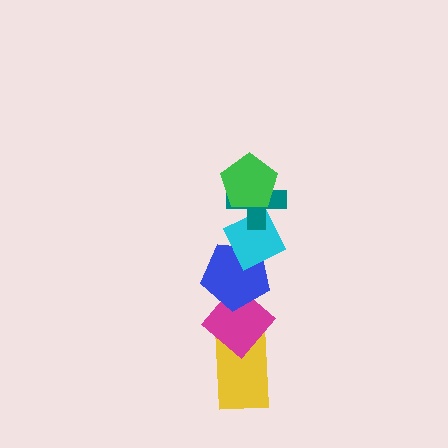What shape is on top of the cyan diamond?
The teal cross is on top of the cyan diamond.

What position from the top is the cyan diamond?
The cyan diamond is 3rd from the top.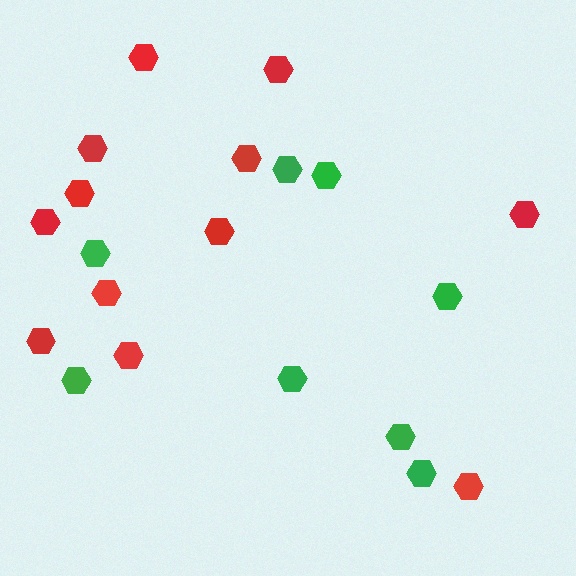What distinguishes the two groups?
There are 2 groups: one group of red hexagons (12) and one group of green hexagons (8).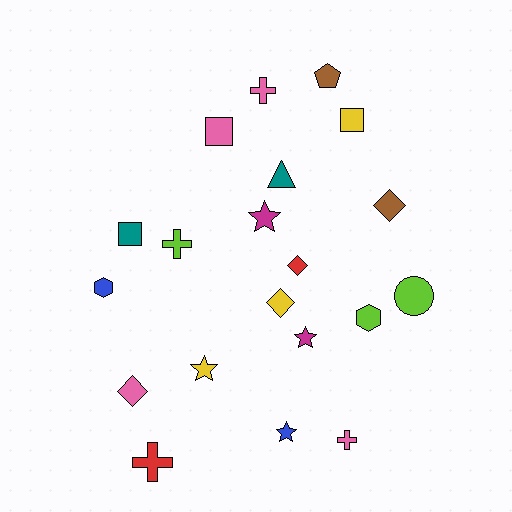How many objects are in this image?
There are 20 objects.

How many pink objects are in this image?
There are 4 pink objects.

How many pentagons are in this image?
There is 1 pentagon.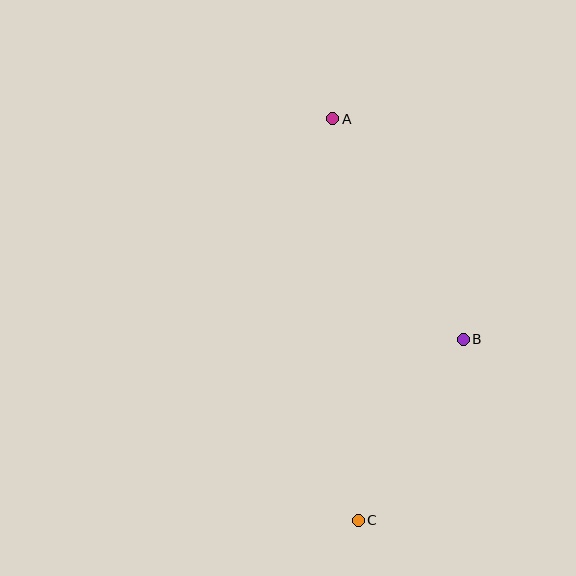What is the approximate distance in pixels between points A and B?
The distance between A and B is approximately 256 pixels.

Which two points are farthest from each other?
Points A and C are farthest from each other.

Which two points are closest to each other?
Points B and C are closest to each other.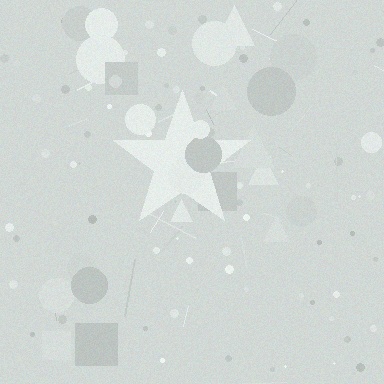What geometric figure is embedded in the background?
A star is embedded in the background.